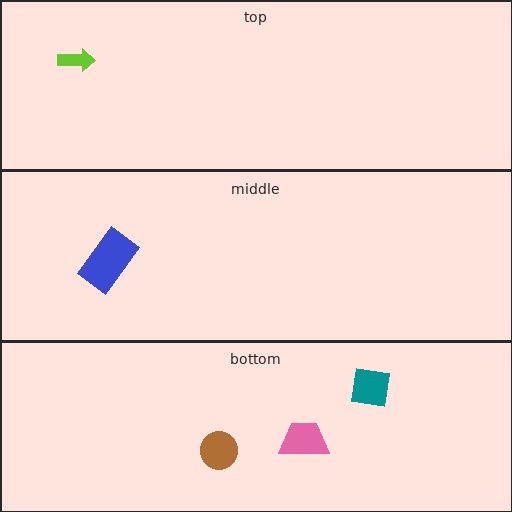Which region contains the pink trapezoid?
The bottom region.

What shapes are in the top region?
The lime arrow.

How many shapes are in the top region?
1.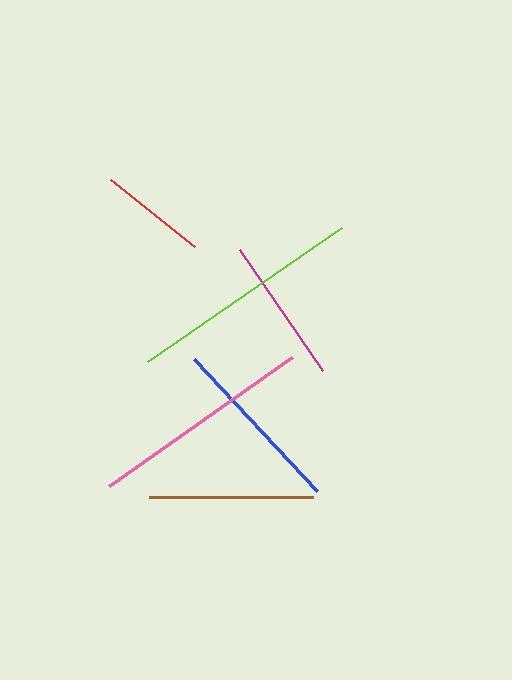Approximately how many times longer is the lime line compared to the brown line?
The lime line is approximately 1.4 times the length of the brown line.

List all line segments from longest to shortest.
From longest to shortest: lime, pink, blue, brown, magenta, red.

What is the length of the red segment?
The red segment is approximately 108 pixels long.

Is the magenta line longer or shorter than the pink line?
The pink line is longer than the magenta line.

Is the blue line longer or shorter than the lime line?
The lime line is longer than the blue line.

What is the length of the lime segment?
The lime segment is approximately 236 pixels long.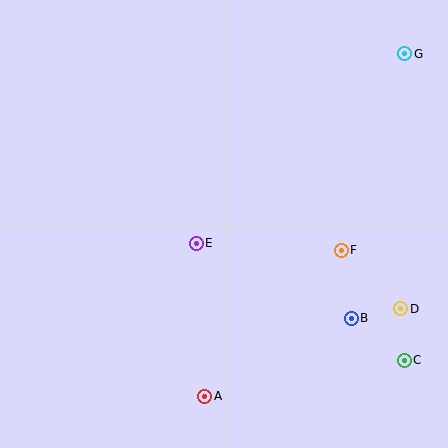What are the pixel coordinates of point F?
Point F is at (341, 250).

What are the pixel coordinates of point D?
Point D is at (401, 309).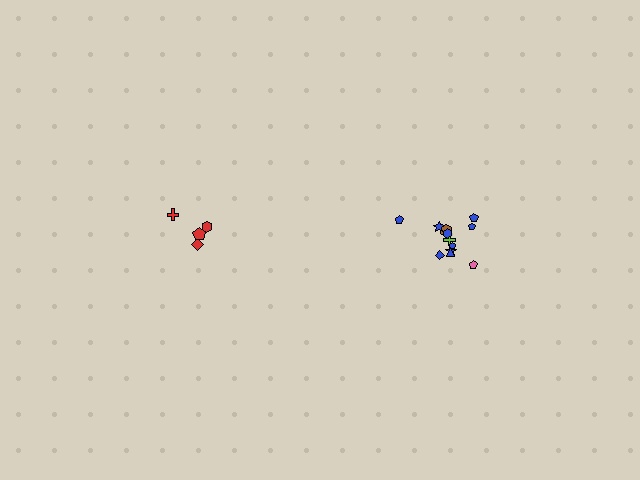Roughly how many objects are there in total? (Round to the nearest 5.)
Roughly 15 objects in total.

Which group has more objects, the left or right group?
The right group.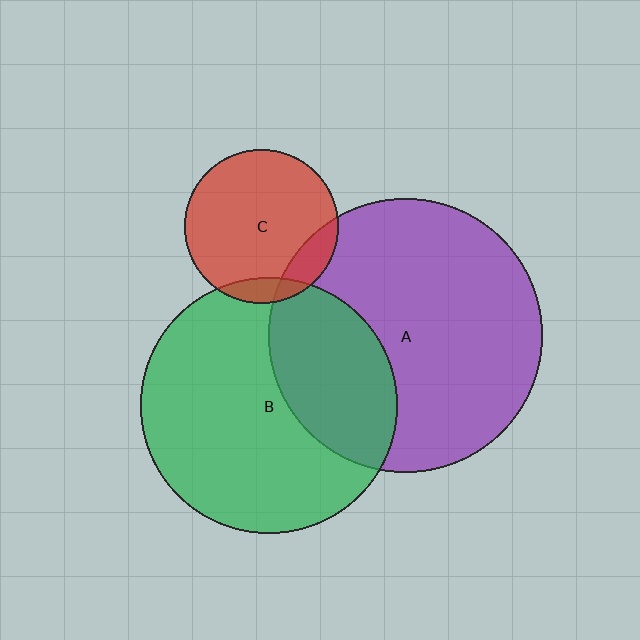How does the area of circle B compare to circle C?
Approximately 2.8 times.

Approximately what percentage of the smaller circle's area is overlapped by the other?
Approximately 35%.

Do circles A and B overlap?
Yes.